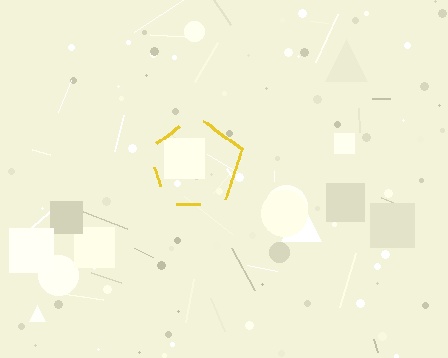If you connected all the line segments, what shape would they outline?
They would outline a pentagon.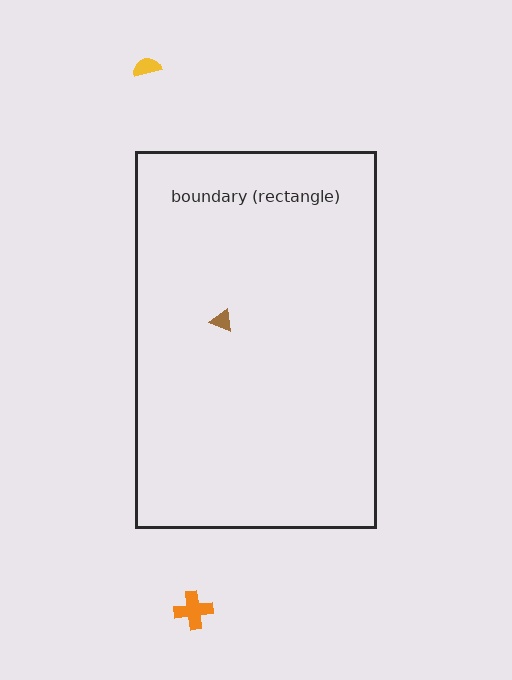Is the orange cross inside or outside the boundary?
Outside.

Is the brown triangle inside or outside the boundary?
Inside.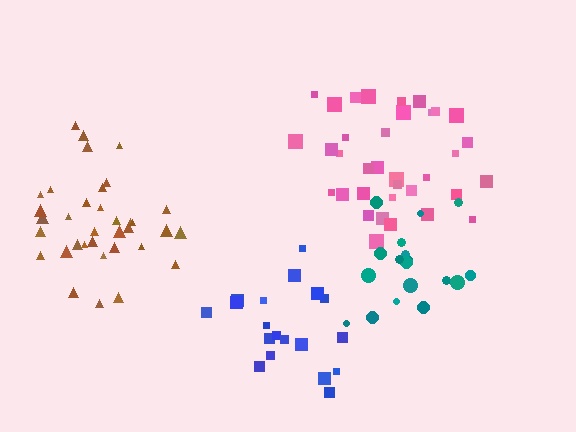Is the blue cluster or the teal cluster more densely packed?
Teal.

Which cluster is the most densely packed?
Teal.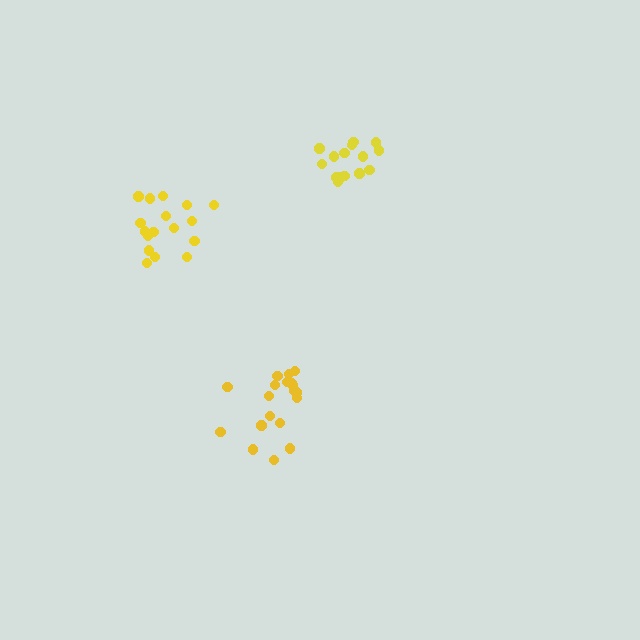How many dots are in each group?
Group 1: 15 dots, Group 2: 17 dots, Group 3: 19 dots (51 total).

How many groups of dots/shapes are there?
There are 3 groups.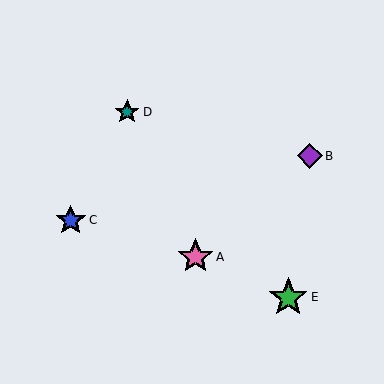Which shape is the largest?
The green star (labeled E) is the largest.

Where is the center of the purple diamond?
The center of the purple diamond is at (310, 156).